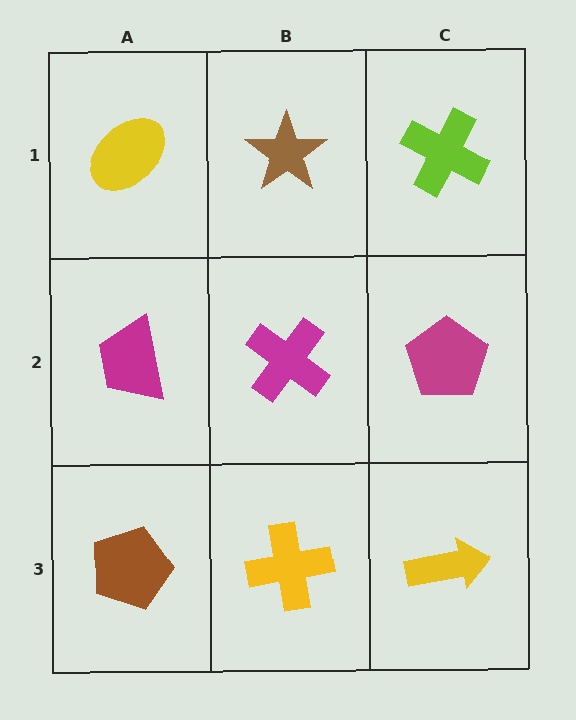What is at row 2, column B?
A magenta cross.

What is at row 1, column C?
A lime cross.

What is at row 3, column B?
A yellow cross.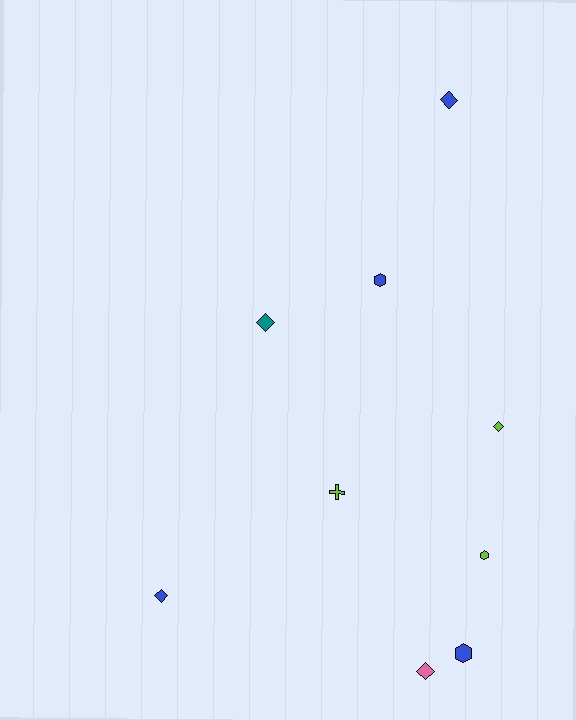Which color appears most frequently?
Blue, with 4 objects.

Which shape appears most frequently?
Diamond, with 5 objects.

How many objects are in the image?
There are 9 objects.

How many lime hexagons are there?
There is 1 lime hexagon.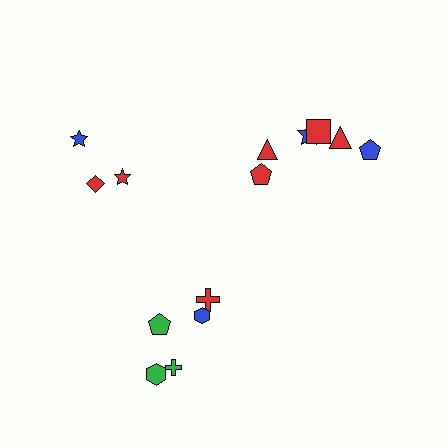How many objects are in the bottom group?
There are 5 objects.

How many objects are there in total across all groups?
There are 14 objects.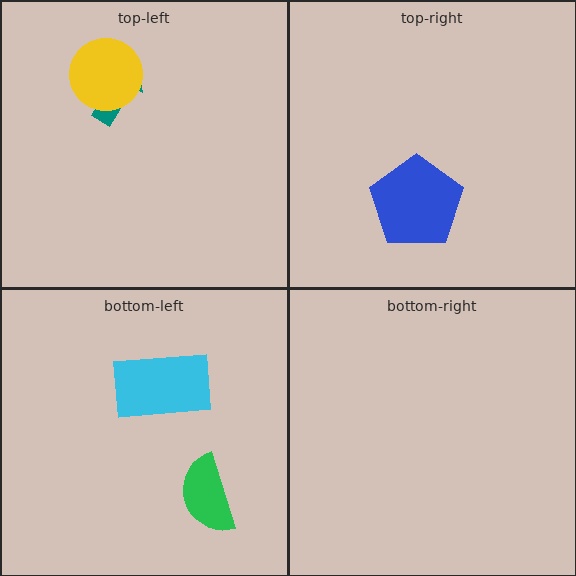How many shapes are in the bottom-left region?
2.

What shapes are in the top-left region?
The teal arrow, the yellow circle.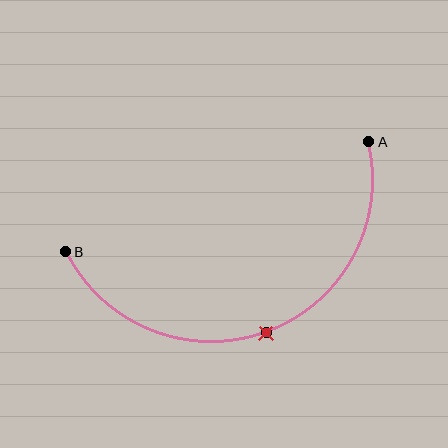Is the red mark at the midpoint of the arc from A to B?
Yes. The red mark lies on the arc at equal arc-length from both A and B — it is the arc midpoint.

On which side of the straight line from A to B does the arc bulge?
The arc bulges below the straight line connecting A and B.